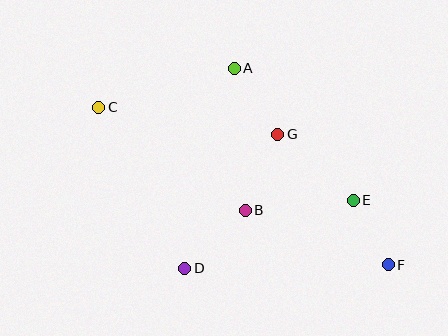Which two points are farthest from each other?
Points C and F are farthest from each other.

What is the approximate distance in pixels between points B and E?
The distance between B and E is approximately 108 pixels.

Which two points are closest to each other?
Points E and F are closest to each other.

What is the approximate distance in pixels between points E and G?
The distance between E and G is approximately 100 pixels.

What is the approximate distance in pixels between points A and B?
The distance between A and B is approximately 142 pixels.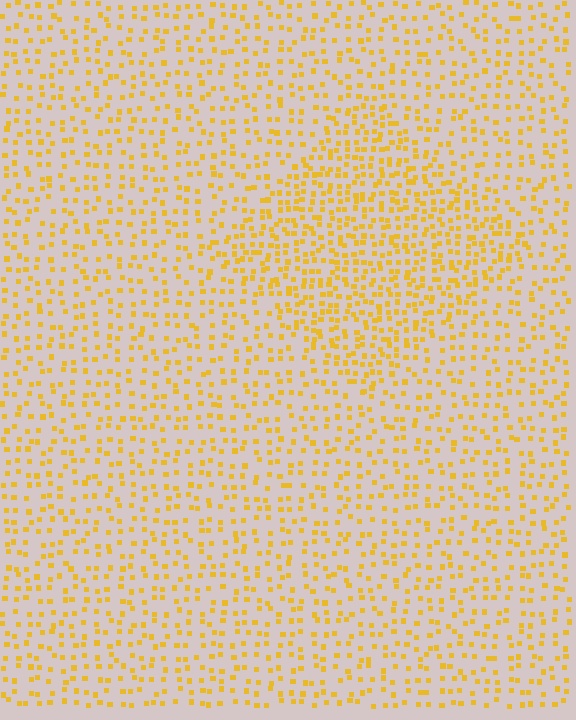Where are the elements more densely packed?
The elements are more densely packed inside the diamond boundary.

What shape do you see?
I see a diamond.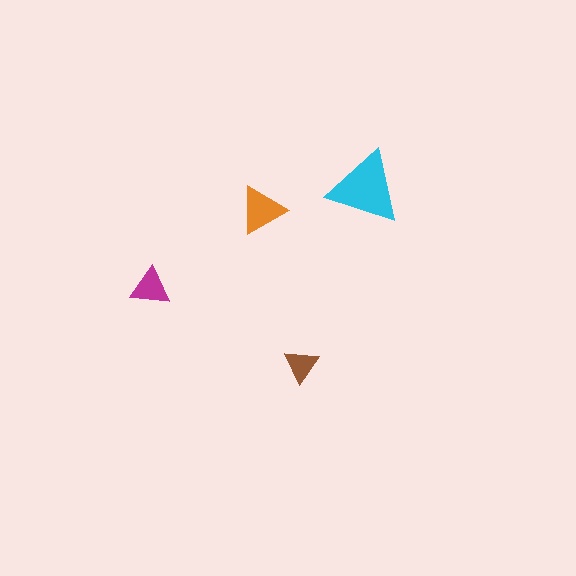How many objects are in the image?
There are 4 objects in the image.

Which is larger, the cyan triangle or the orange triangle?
The cyan one.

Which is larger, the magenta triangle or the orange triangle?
The orange one.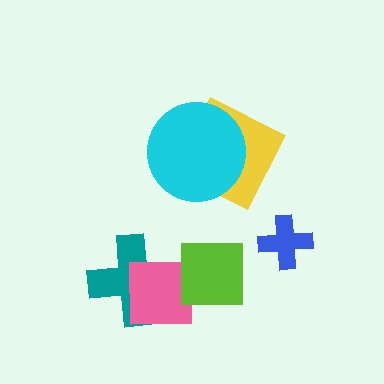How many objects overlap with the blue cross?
0 objects overlap with the blue cross.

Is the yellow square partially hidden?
Yes, it is partially covered by another shape.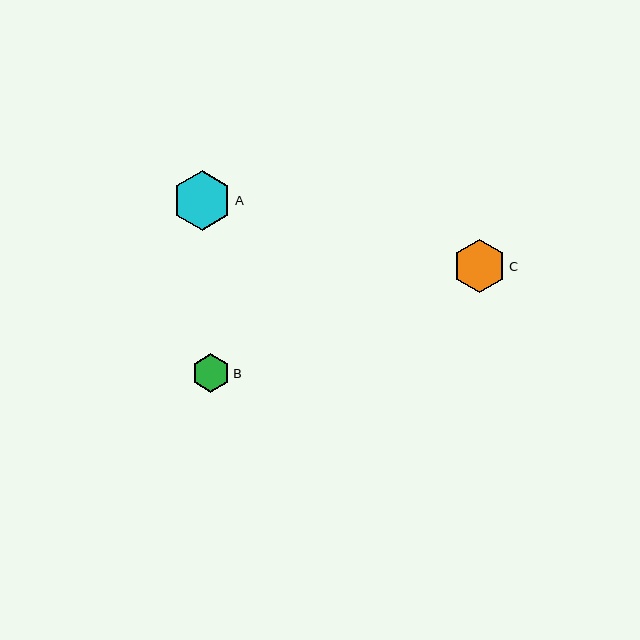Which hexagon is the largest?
Hexagon A is the largest with a size of approximately 60 pixels.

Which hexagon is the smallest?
Hexagon B is the smallest with a size of approximately 38 pixels.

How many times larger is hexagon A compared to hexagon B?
Hexagon A is approximately 1.6 times the size of hexagon B.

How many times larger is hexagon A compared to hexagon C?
Hexagon A is approximately 1.1 times the size of hexagon C.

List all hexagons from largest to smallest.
From largest to smallest: A, C, B.